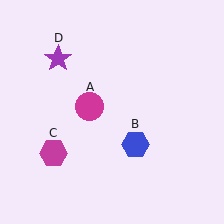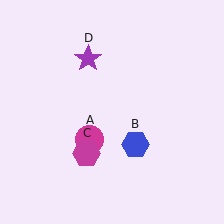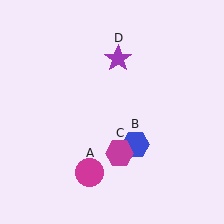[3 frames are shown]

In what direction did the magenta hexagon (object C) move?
The magenta hexagon (object C) moved right.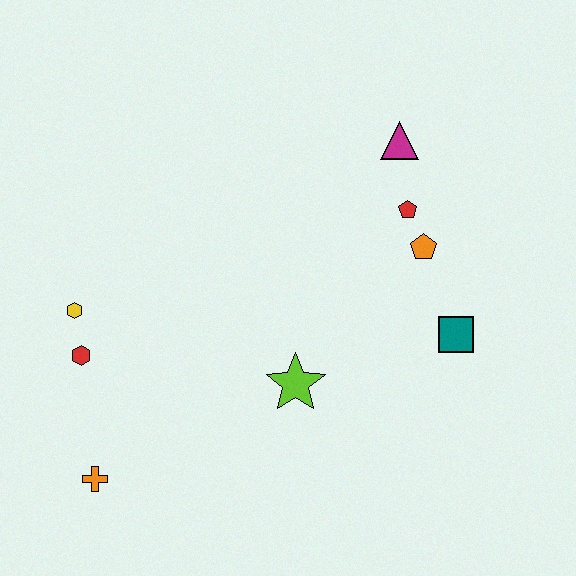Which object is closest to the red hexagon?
The yellow hexagon is closest to the red hexagon.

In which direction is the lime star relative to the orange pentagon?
The lime star is below the orange pentagon.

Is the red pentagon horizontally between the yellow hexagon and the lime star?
No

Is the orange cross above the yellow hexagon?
No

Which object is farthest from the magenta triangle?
The orange cross is farthest from the magenta triangle.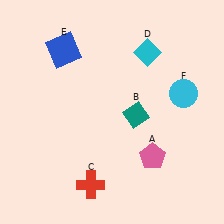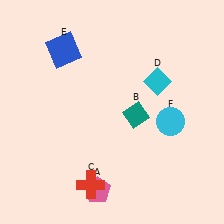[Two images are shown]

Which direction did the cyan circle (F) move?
The cyan circle (F) moved down.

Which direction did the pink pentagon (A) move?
The pink pentagon (A) moved left.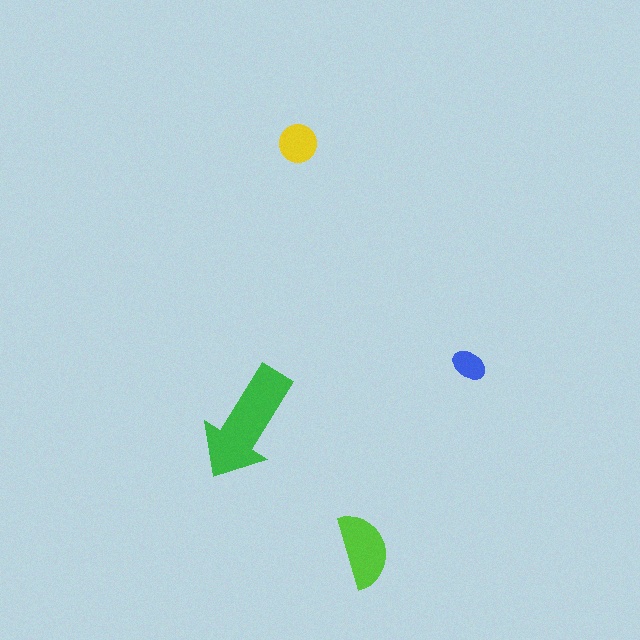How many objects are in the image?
There are 4 objects in the image.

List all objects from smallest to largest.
The blue ellipse, the yellow circle, the lime semicircle, the green arrow.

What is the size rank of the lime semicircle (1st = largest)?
2nd.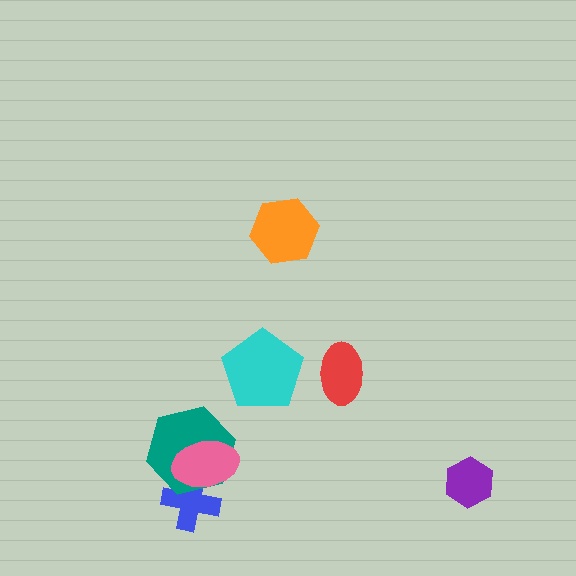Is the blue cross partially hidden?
Yes, it is partially covered by another shape.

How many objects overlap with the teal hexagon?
2 objects overlap with the teal hexagon.